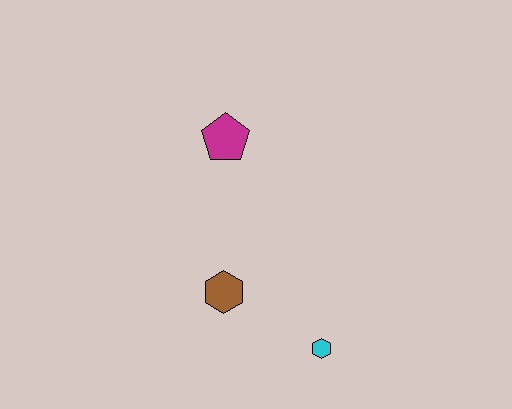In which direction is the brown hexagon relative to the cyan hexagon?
The brown hexagon is to the left of the cyan hexagon.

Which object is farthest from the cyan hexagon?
The magenta pentagon is farthest from the cyan hexagon.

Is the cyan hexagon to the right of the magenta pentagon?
Yes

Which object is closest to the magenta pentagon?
The brown hexagon is closest to the magenta pentagon.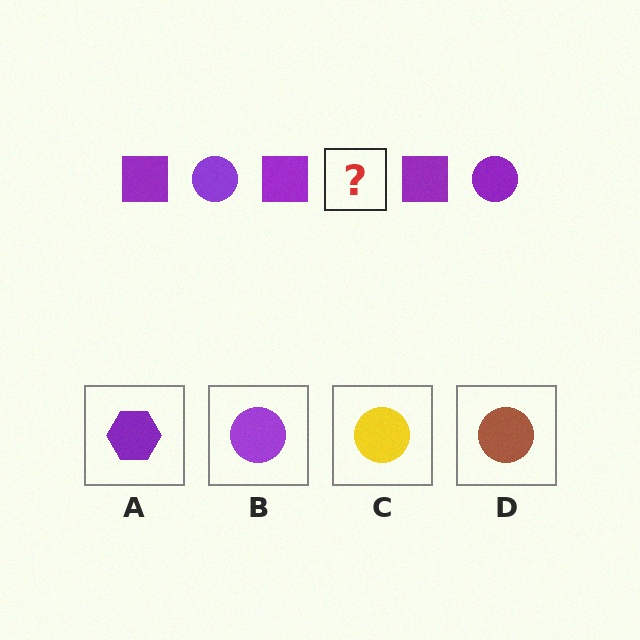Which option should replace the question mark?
Option B.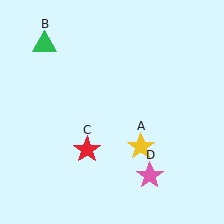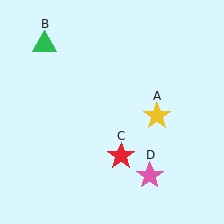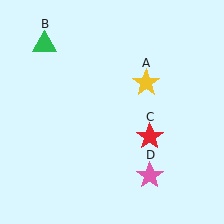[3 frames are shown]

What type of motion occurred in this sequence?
The yellow star (object A), red star (object C) rotated counterclockwise around the center of the scene.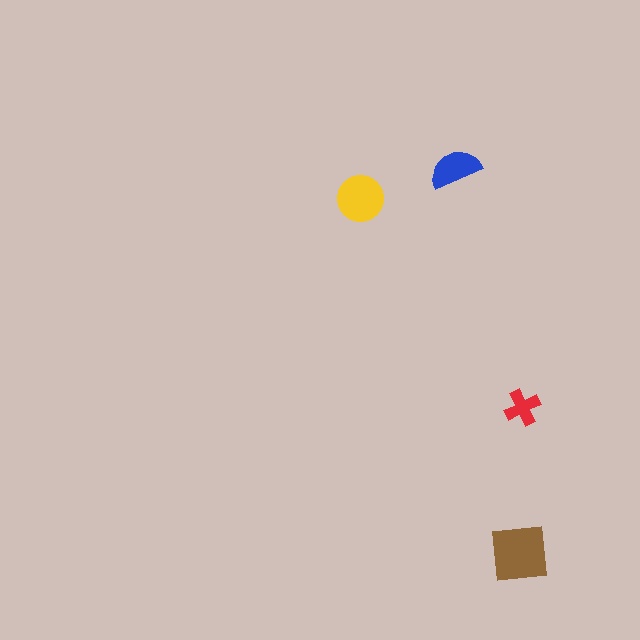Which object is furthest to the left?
The yellow circle is leftmost.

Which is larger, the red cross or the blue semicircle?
The blue semicircle.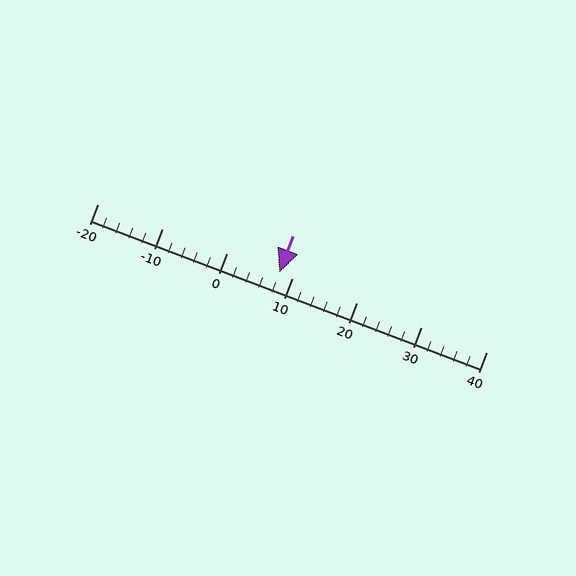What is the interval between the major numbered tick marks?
The major tick marks are spaced 10 units apart.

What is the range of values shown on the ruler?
The ruler shows values from -20 to 40.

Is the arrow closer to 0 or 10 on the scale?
The arrow is closer to 10.